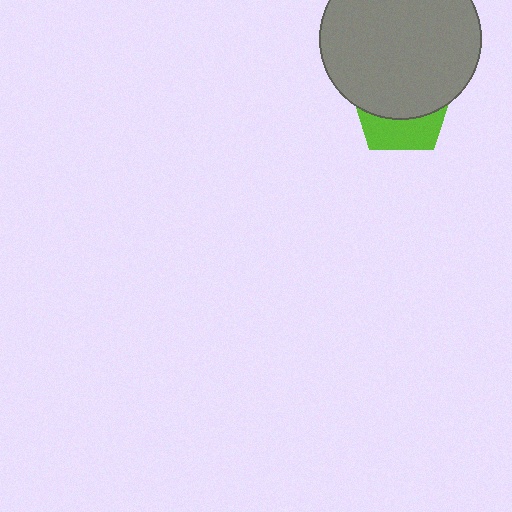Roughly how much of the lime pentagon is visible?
A small part of it is visible (roughly 36%).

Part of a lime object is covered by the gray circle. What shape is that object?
It is a pentagon.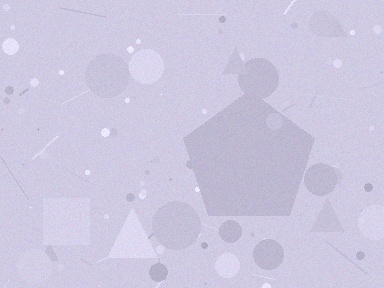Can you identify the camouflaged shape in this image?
The camouflaged shape is a pentagon.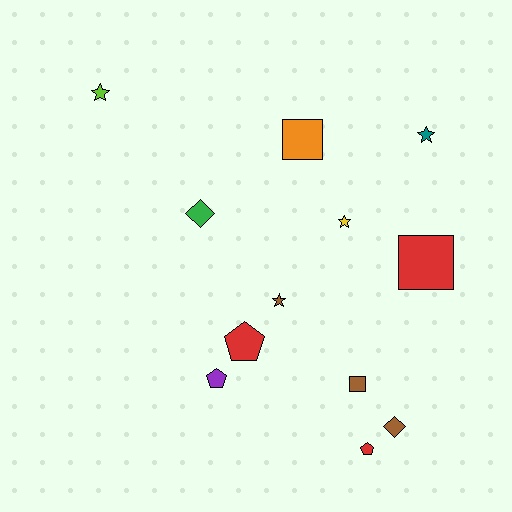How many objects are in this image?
There are 12 objects.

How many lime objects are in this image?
There is 1 lime object.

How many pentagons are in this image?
There are 3 pentagons.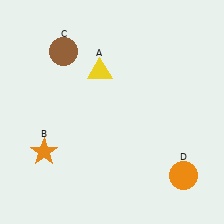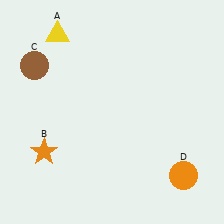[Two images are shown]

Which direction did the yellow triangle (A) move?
The yellow triangle (A) moved left.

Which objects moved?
The objects that moved are: the yellow triangle (A), the brown circle (C).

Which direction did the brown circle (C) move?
The brown circle (C) moved left.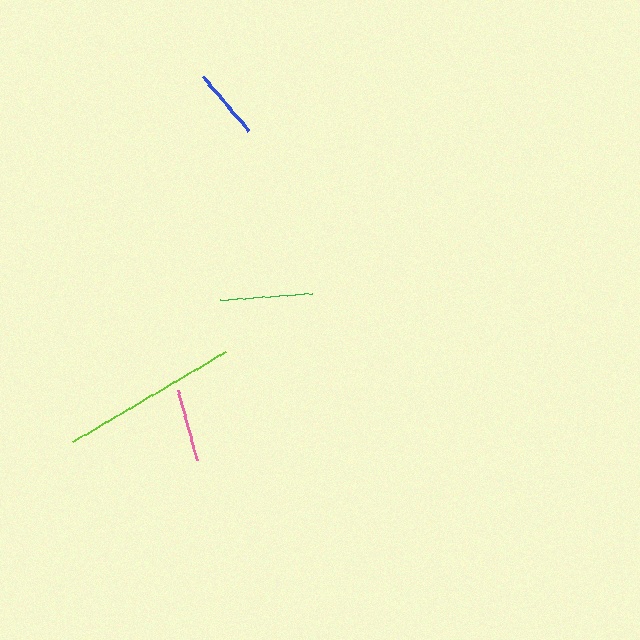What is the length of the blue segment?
The blue segment is approximately 71 pixels long.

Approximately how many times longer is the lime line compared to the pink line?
The lime line is approximately 2.4 times the length of the pink line.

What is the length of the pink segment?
The pink segment is approximately 73 pixels long.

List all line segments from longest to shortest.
From longest to shortest: lime, green, pink, blue.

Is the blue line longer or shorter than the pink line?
The pink line is longer than the blue line.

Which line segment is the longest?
The lime line is the longest at approximately 178 pixels.